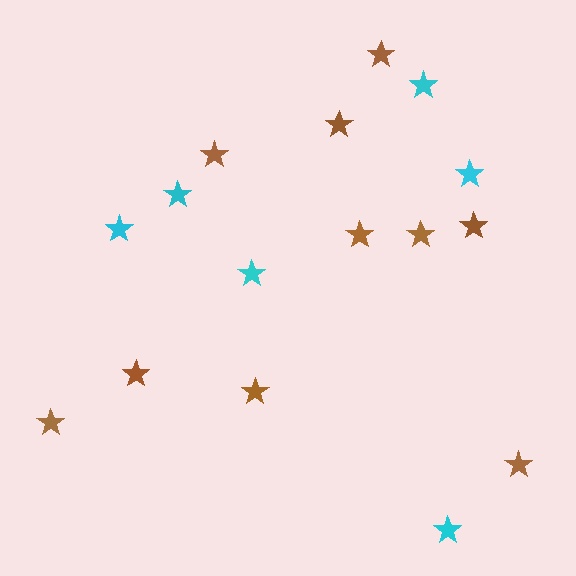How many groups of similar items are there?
There are 2 groups: one group of brown stars (10) and one group of cyan stars (6).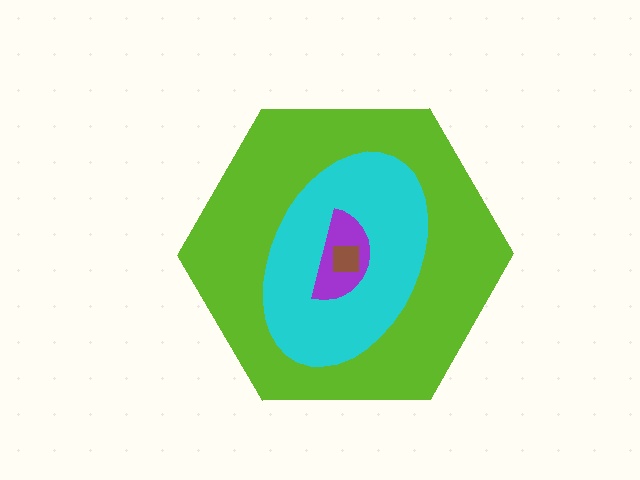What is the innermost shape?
The brown square.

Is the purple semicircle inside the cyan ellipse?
Yes.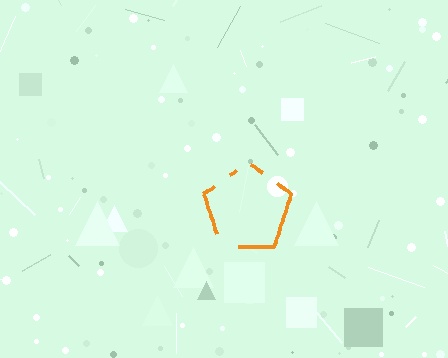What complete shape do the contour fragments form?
The contour fragments form a pentagon.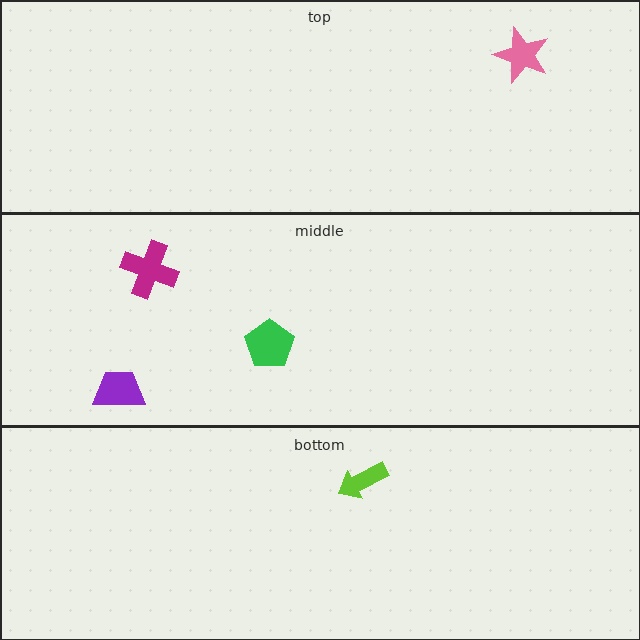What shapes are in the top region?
The pink star.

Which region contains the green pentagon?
The middle region.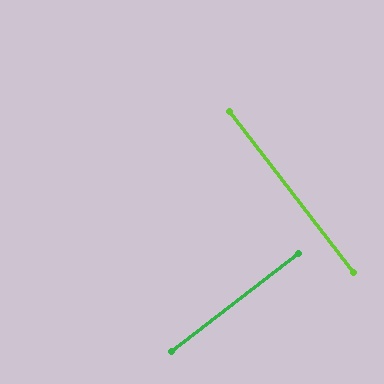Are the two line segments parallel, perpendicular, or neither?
Perpendicular — they meet at approximately 90°.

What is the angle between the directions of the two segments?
Approximately 90 degrees.